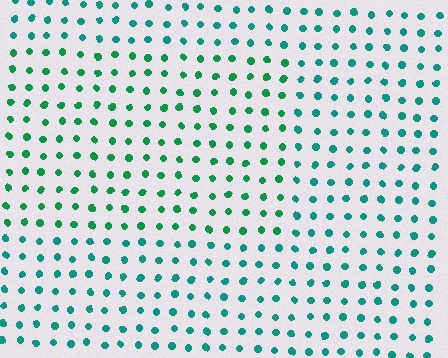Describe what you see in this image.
The image is filled with small teal elements in a uniform arrangement. A rectangle-shaped region is visible where the elements are tinted to a slightly different hue, forming a subtle color boundary.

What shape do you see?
I see a rectangle.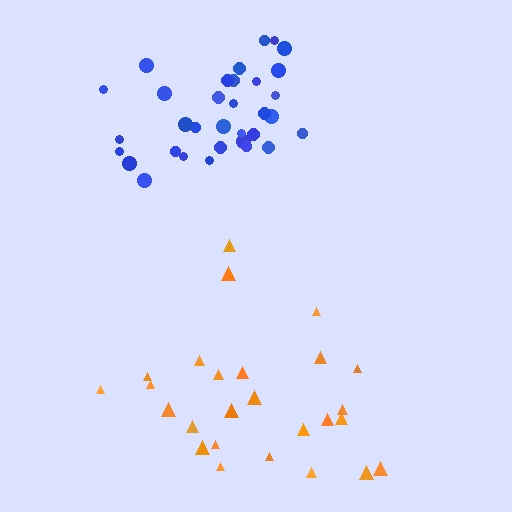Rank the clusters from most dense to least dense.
blue, orange.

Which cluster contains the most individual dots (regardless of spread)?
Blue (33).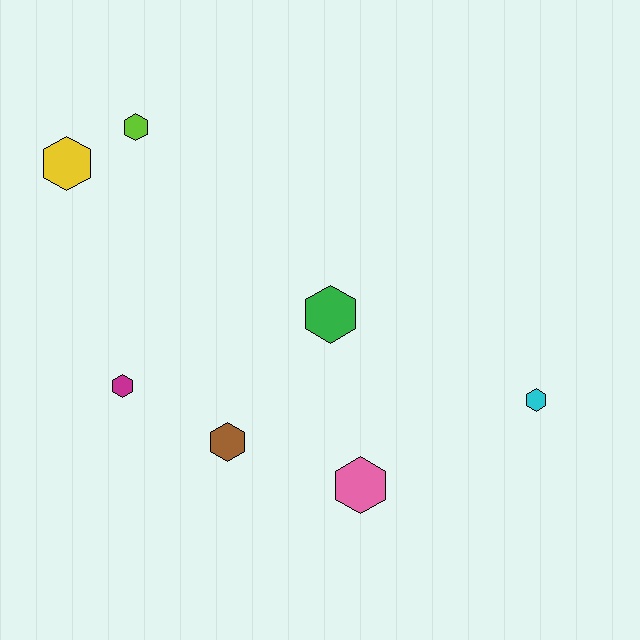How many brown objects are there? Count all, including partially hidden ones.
There is 1 brown object.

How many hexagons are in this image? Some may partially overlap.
There are 7 hexagons.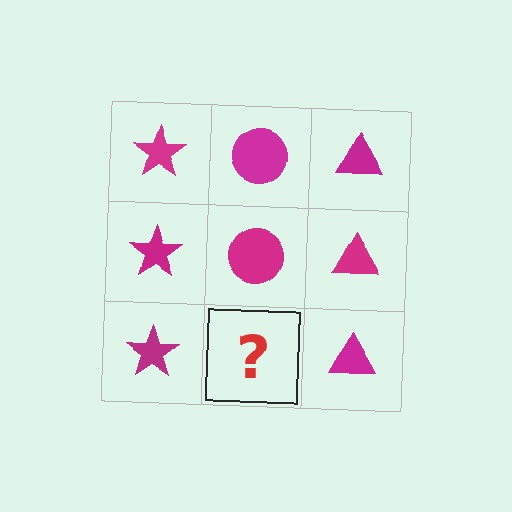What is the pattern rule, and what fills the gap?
The rule is that each column has a consistent shape. The gap should be filled with a magenta circle.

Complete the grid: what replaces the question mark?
The question mark should be replaced with a magenta circle.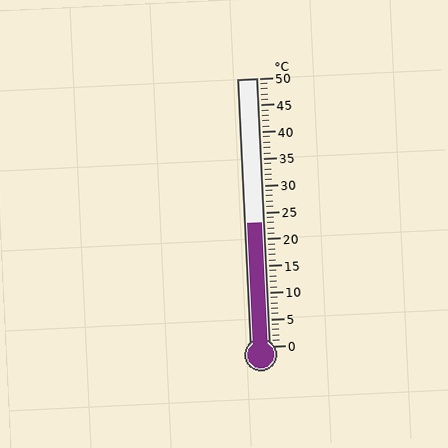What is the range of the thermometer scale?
The thermometer scale ranges from 0°C to 50°C.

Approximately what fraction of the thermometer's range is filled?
The thermometer is filled to approximately 45% of its range.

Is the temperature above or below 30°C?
The temperature is below 30°C.